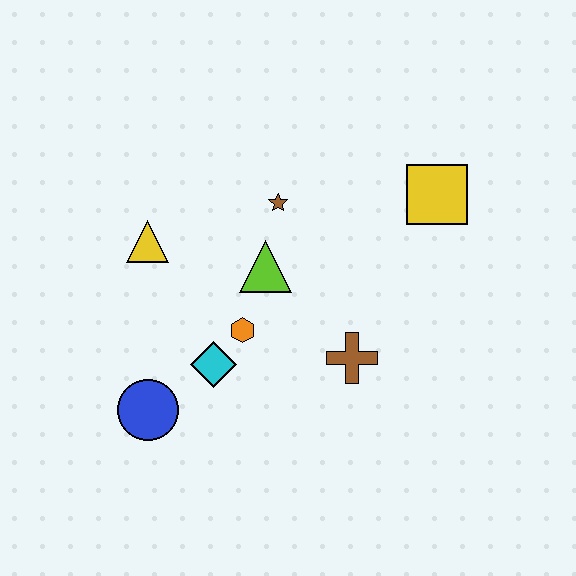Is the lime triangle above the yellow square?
No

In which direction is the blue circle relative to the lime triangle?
The blue circle is below the lime triangle.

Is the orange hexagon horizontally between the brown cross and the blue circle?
Yes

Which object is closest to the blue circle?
The cyan diamond is closest to the blue circle.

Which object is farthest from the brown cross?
The yellow triangle is farthest from the brown cross.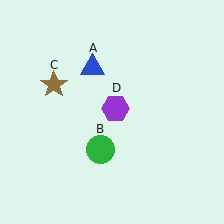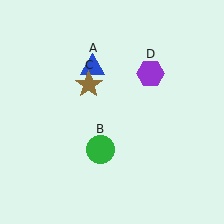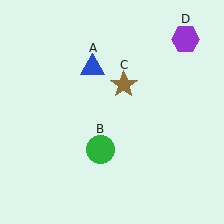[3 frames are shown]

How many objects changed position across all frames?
2 objects changed position: brown star (object C), purple hexagon (object D).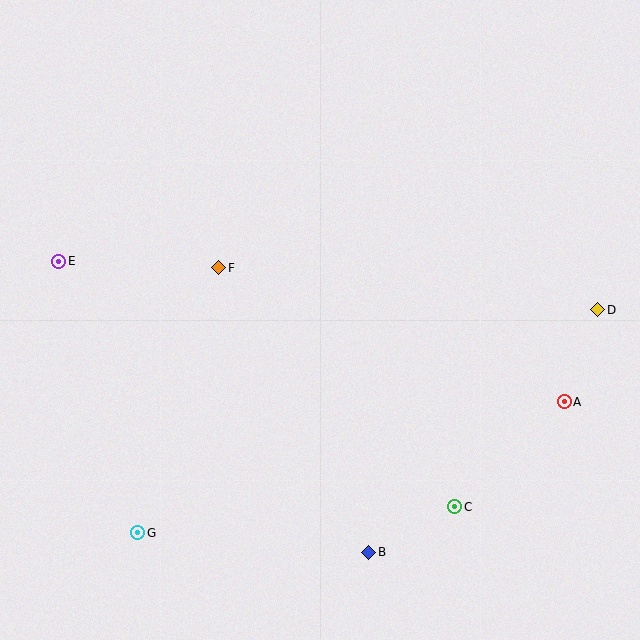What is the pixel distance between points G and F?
The distance between G and F is 277 pixels.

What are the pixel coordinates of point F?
Point F is at (219, 268).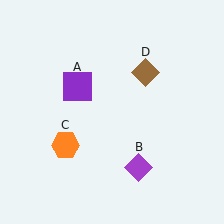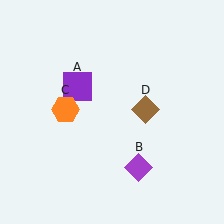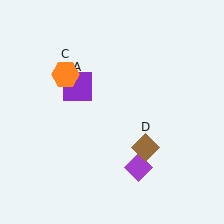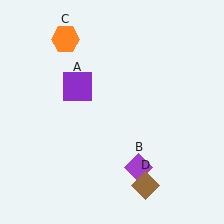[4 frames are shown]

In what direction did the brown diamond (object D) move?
The brown diamond (object D) moved down.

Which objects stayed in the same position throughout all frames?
Purple square (object A) and purple diamond (object B) remained stationary.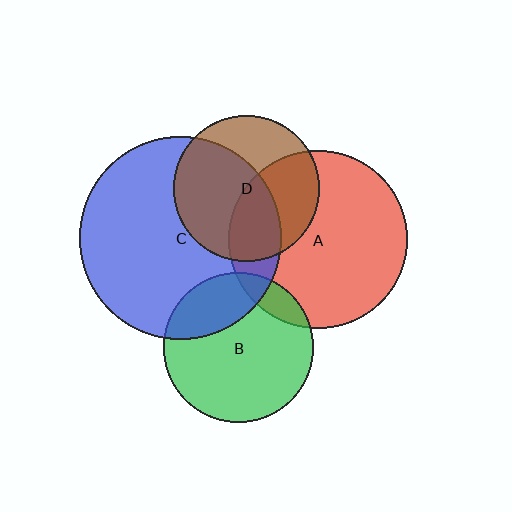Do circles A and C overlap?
Yes.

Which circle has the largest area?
Circle C (blue).